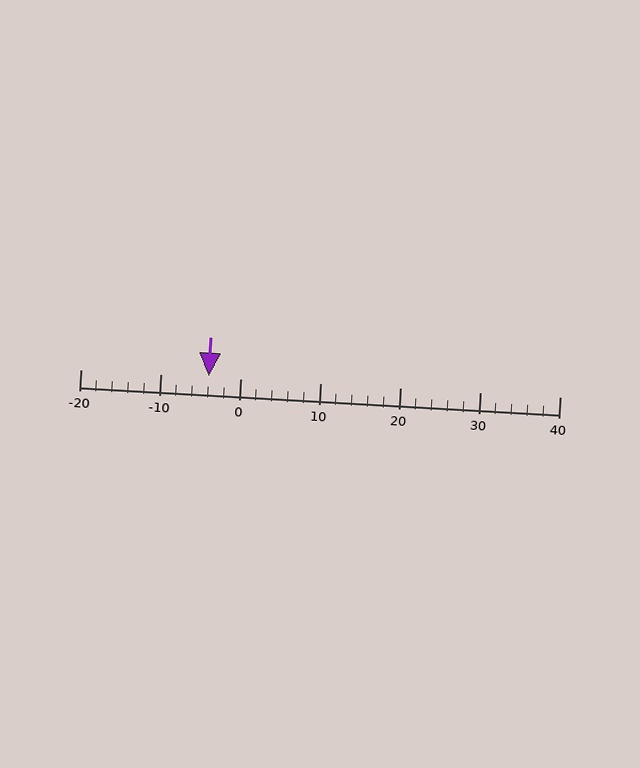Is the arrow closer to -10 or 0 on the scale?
The arrow is closer to 0.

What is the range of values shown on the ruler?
The ruler shows values from -20 to 40.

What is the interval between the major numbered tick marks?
The major tick marks are spaced 10 units apart.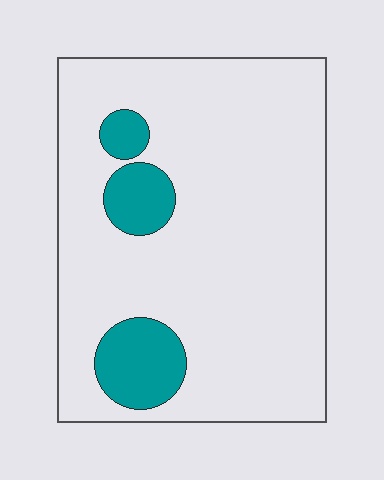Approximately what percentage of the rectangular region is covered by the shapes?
Approximately 15%.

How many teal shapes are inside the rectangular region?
3.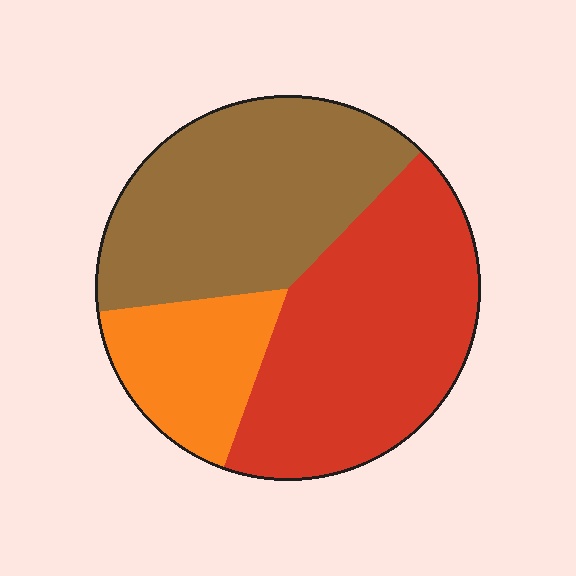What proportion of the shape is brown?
Brown covers about 40% of the shape.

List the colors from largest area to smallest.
From largest to smallest: red, brown, orange.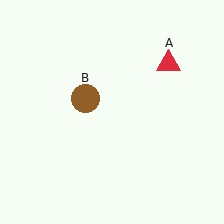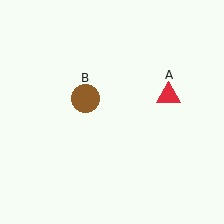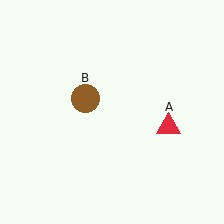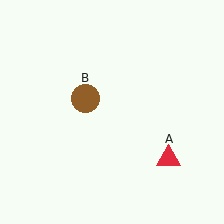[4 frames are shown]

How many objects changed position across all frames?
1 object changed position: red triangle (object A).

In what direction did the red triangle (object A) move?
The red triangle (object A) moved down.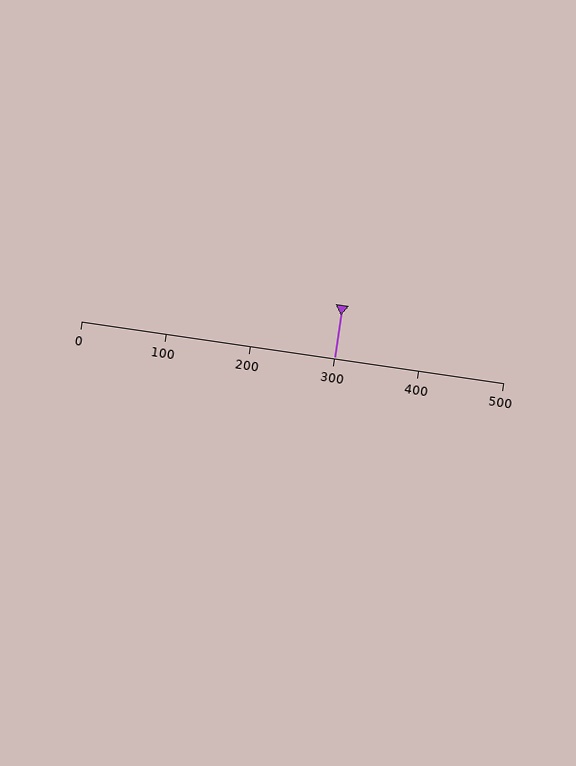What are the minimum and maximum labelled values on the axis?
The axis runs from 0 to 500.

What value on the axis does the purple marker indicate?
The marker indicates approximately 300.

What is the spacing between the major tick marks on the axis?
The major ticks are spaced 100 apart.